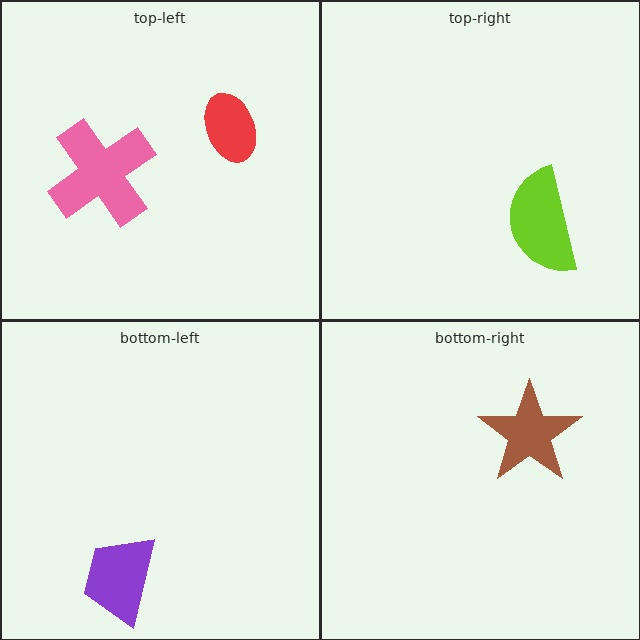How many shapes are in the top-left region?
2.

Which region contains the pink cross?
The top-left region.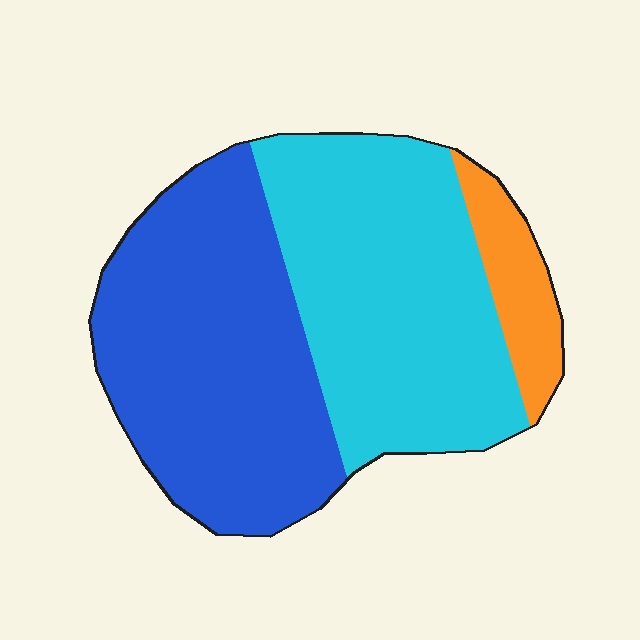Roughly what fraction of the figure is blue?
Blue covers 46% of the figure.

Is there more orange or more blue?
Blue.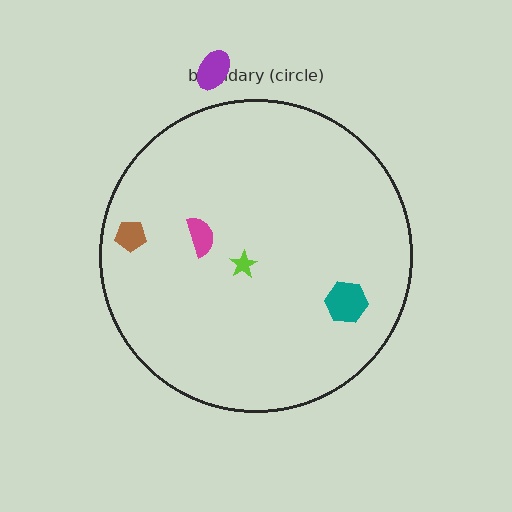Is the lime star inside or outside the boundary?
Inside.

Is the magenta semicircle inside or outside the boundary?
Inside.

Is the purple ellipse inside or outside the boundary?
Outside.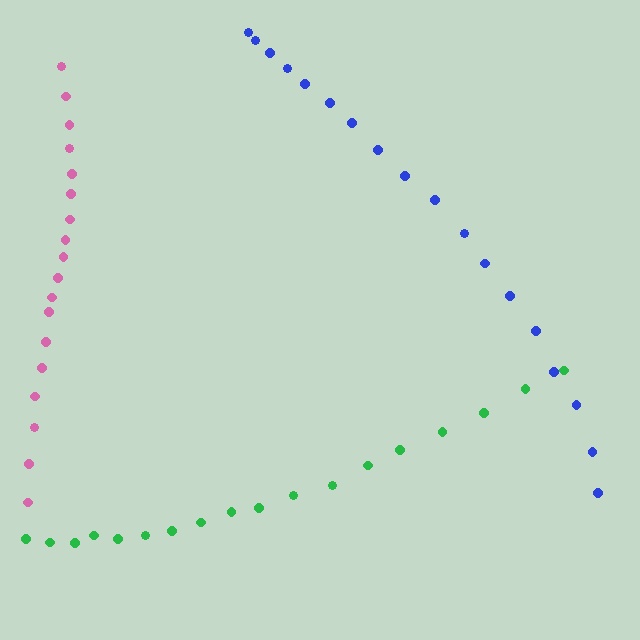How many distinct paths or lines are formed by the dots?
There are 3 distinct paths.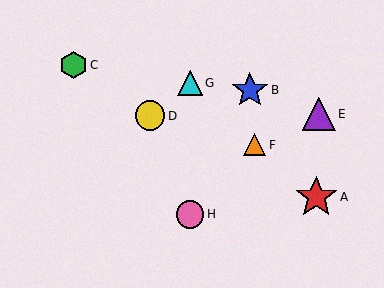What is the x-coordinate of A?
Object A is at x≈316.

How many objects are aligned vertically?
2 objects (G, H) are aligned vertically.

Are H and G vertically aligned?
Yes, both are at x≈190.